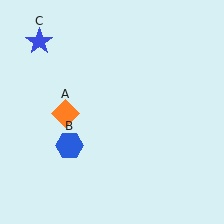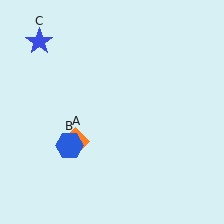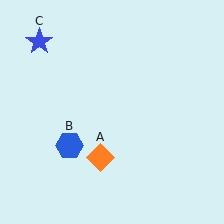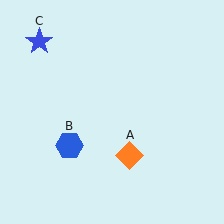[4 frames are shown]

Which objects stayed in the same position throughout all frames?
Blue hexagon (object B) and blue star (object C) remained stationary.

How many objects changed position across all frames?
1 object changed position: orange diamond (object A).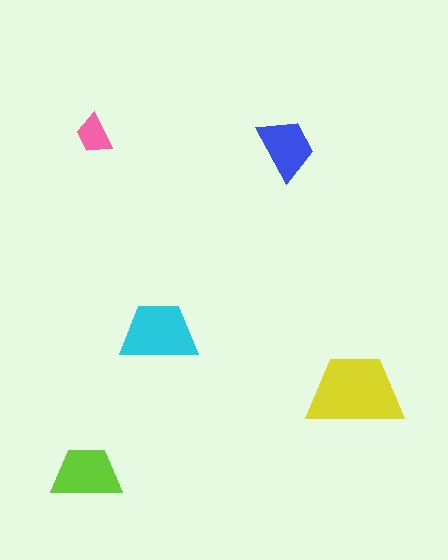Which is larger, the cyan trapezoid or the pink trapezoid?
The cyan one.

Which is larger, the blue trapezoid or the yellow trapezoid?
The yellow one.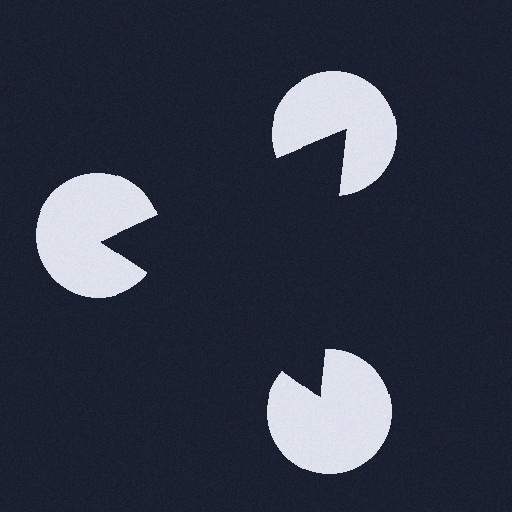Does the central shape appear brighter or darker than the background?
It typically appears slightly darker than the background, even though no actual brightness change is drawn.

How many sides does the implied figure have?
3 sides.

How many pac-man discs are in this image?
There are 3 — one at each vertex of the illusory triangle.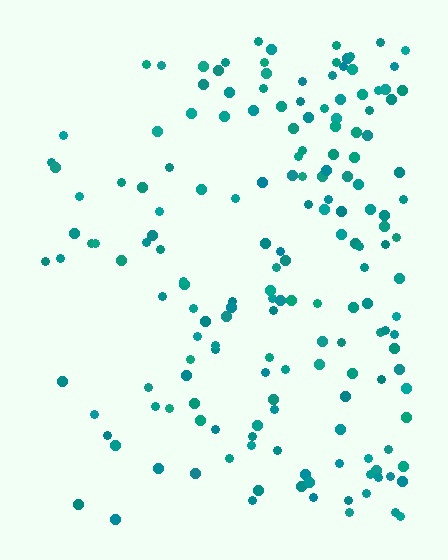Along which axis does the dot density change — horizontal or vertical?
Horizontal.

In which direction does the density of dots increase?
From left to right, with the right side densest.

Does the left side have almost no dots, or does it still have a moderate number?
Still a moderate number, just noticeably fewer than the right.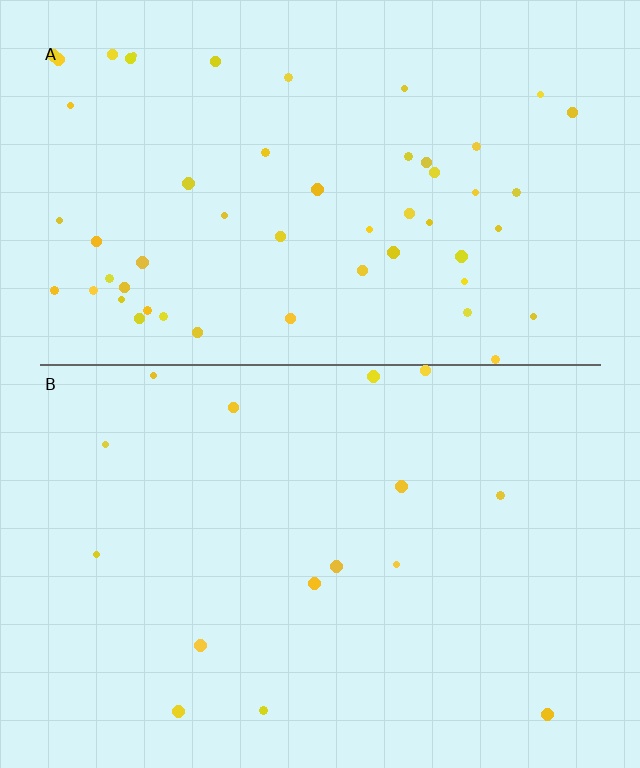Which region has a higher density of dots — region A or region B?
A (the top).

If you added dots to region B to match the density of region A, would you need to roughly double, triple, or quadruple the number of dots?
Approximately triple.